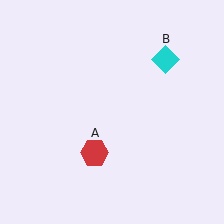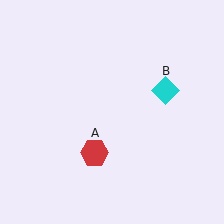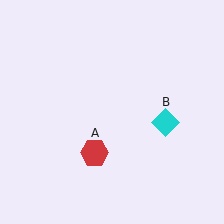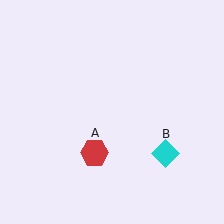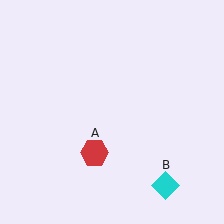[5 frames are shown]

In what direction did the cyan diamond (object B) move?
The cyan diamond (object B) moved down.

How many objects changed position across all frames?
1 object changed position: cyan diamond (object B).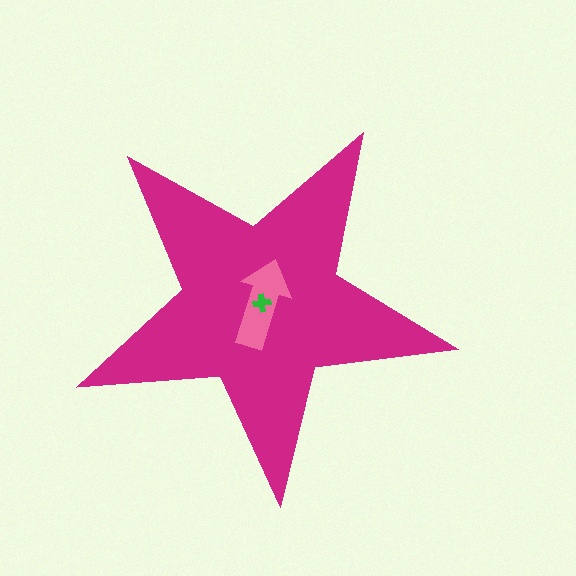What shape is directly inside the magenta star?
The pink arrow.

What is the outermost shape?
The magenta star.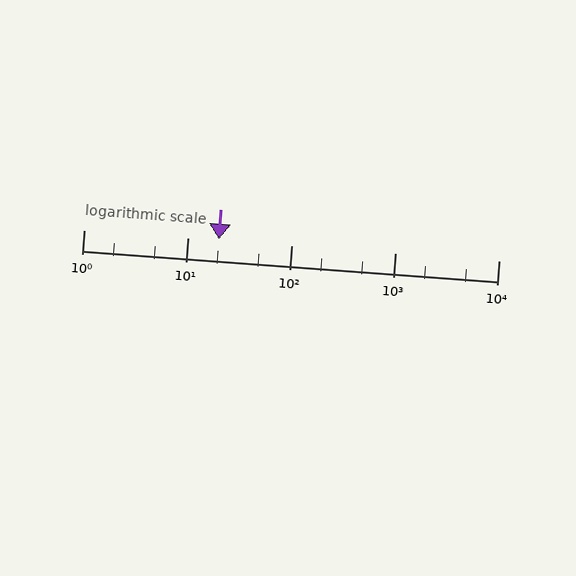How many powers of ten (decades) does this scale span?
The scale spans 4 decades, from 1 to 10000.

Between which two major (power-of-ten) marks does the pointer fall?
The pointer is between 10 and 100.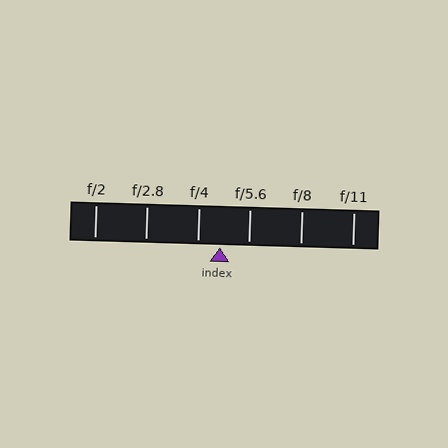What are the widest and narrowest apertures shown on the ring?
The widest aperture shown is f/2 and the narrowest is f/11.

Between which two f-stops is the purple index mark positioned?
The index mark is between f/4 and f/5.6.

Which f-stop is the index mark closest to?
The index mark is closest to f/4.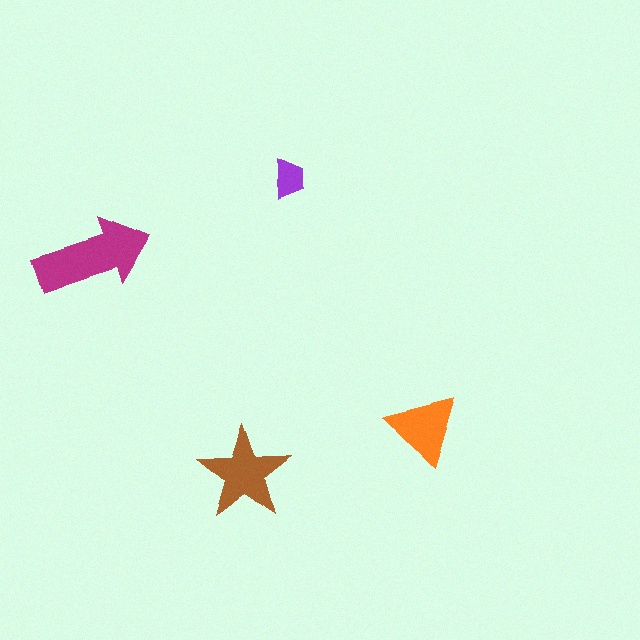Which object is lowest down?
The brown star is bottommost.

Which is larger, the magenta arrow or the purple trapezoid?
The magenta arrow.